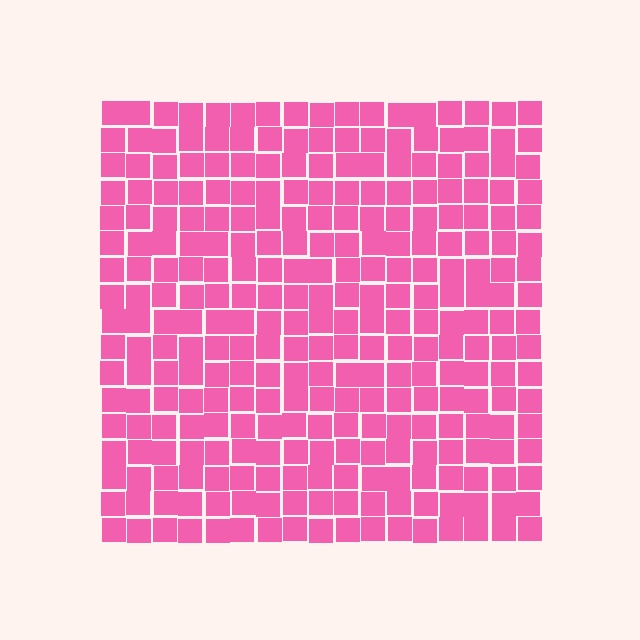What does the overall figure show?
The overall figure shows a square.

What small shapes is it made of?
It is made of small squares.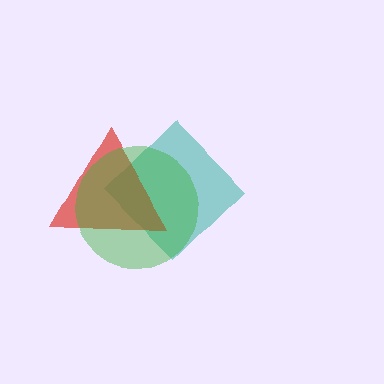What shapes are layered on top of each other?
The layered shapes are: a teal diamond, a red triangle, a green circle.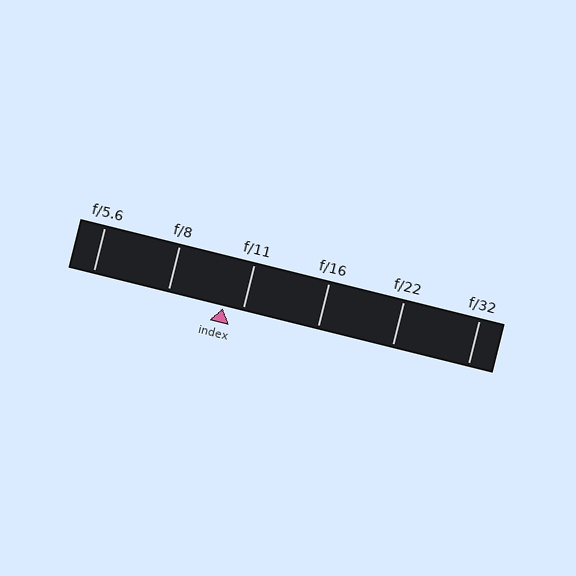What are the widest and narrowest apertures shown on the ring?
The widest aperture shown is f/5.6 and the narrowest is f/32.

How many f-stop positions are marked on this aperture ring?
There are 6 f-stop positions marked.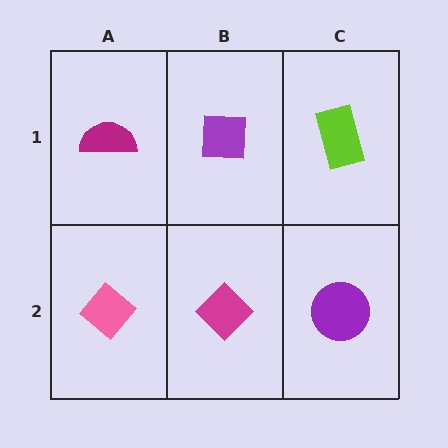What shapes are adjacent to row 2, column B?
A purple square (row 1, column B), a pink diamond (row 2, column A), a purple circle (row 2, column C).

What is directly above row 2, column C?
A lime rectangle.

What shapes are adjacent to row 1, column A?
A pink diamond (row 2, column A), a purple square (row 1, column B).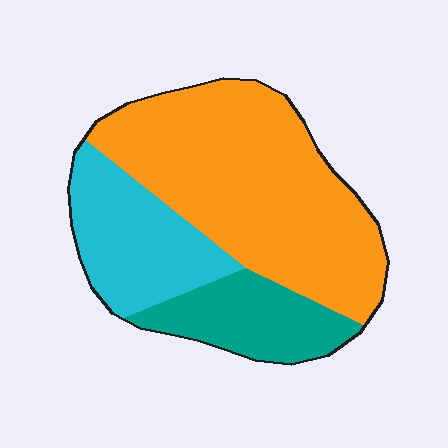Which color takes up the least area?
Teal, at roughly 20%.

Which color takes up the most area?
Orange, at roughly 55%.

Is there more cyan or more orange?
Orange.